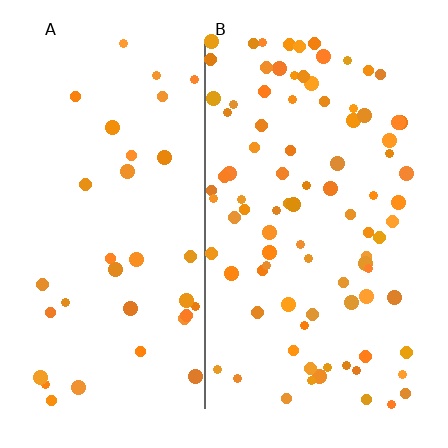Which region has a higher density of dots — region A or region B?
B (the right).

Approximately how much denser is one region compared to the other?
Approximately 2.5× — region B over region A.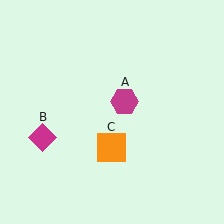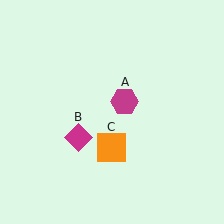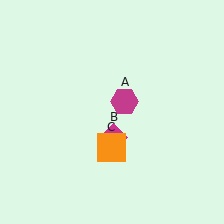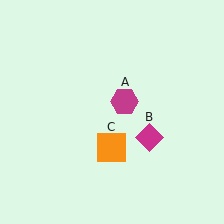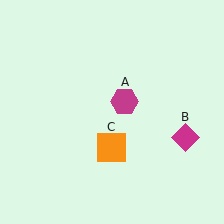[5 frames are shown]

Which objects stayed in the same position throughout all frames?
Magenta hexagon (object A) and orange square (object C) remained stationary.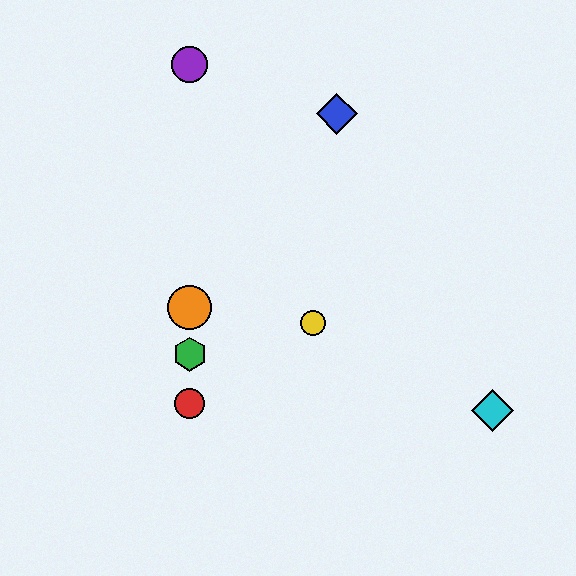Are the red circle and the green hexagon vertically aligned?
Yes, both are at x≈190.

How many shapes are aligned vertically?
4 shapes (the red circle, the green hexagon, the purple circle, the orange circle) are aligned vertically.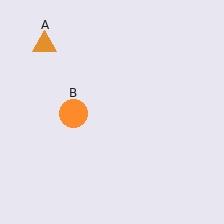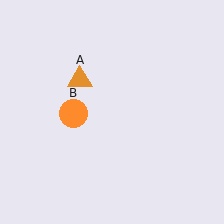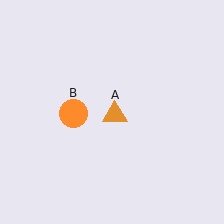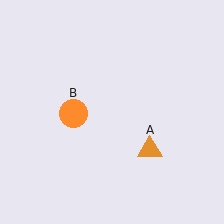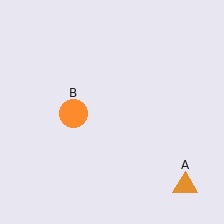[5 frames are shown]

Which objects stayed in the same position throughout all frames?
Orange circle (object B) remained stationary.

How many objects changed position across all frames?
1 object changed position: orange triangle (object A).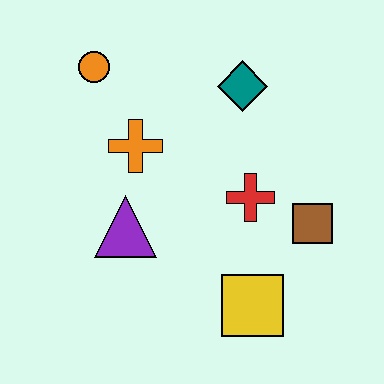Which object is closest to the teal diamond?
The red cross is closest to the teal diamond.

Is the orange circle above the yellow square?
Yes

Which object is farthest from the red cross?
The orange circle is farthest from the red cross.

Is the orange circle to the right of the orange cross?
No